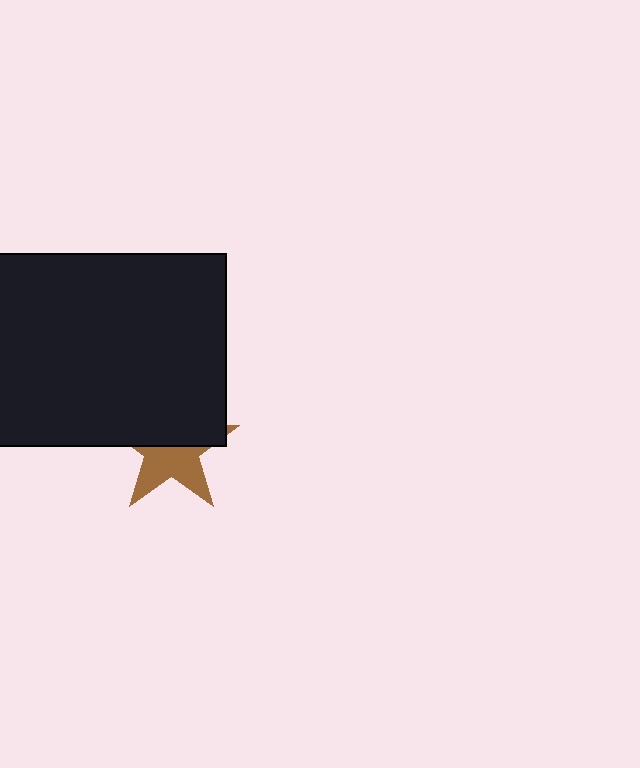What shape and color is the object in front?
The object in front is a black rectangle.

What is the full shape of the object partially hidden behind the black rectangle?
The partially hidden object is a brown star.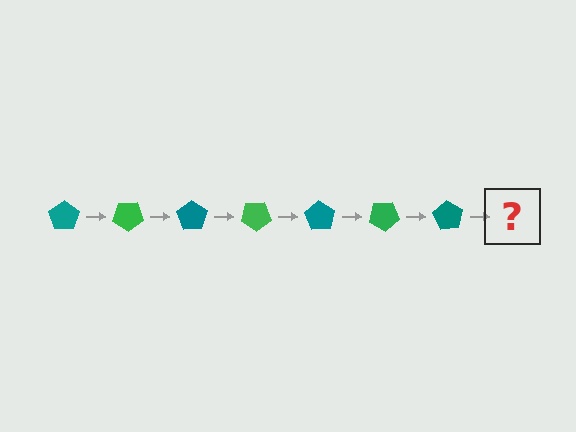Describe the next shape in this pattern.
It should be a green pentagon, rotated 245 degrees from the start.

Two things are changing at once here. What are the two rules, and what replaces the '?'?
The two rules are that it rotates 35 degrees each step and the color cycles through teal and green. The '?' should be a green pentagon, rotated 245 degrees from the start.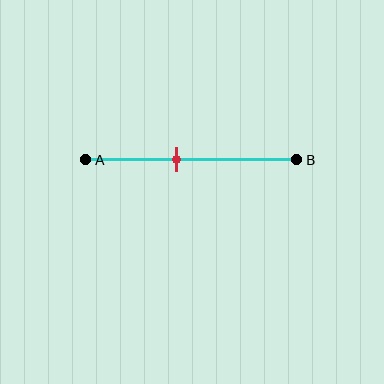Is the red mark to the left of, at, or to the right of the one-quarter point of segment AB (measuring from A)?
The red mark is to the right of the one-quarter point of segment AB.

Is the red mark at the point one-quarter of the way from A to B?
No, the mark is at about 45% from A, not at the 25% one-quarter point.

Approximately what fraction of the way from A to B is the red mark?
The red mark is approximately 45% of the way from A to B.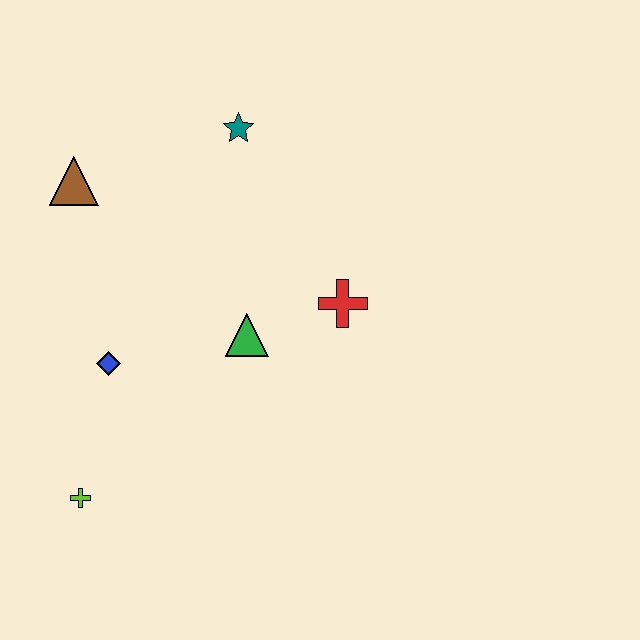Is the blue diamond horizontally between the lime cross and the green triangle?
Yes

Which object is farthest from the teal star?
The lime cross is farthest from the teal star.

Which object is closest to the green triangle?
The red cross is closest to the green triangle.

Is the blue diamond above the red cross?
No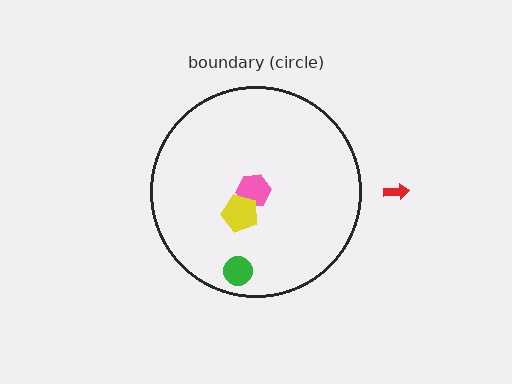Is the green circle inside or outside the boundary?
Inside.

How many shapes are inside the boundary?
3 inside, 1 outside.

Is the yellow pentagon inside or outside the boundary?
Inside.